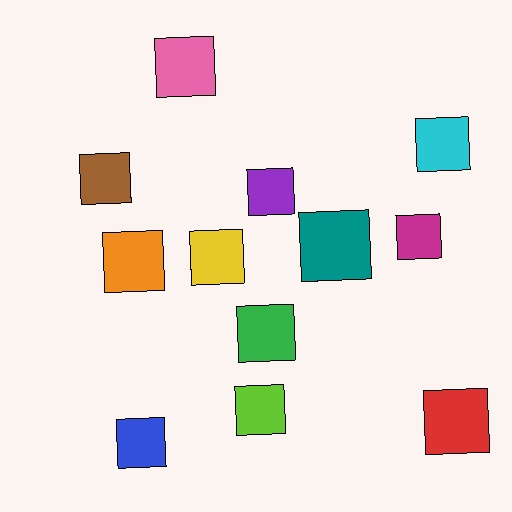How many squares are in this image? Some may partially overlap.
There are 12 squares.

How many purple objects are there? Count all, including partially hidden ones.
There is 1 purple object.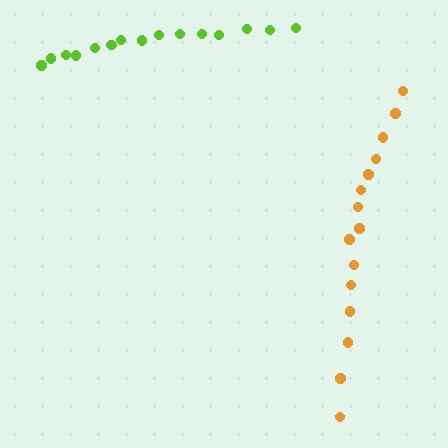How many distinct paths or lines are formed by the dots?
There are 2 distinct paths.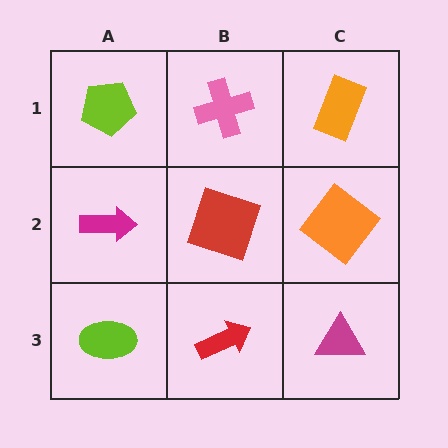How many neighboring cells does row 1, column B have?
3.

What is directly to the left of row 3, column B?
A lime ellipse.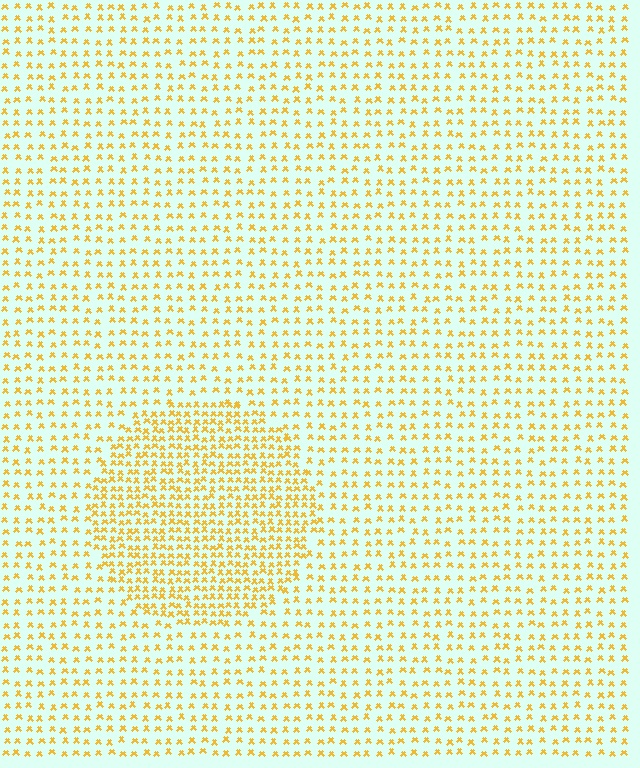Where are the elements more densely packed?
The elements are more densely packed inside the circle boundary.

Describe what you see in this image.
The image contains small yellow elements arranged at two different densities. A circle-shaped region is visible where the elements are more densely packed than the surrounding area.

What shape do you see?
I see a circle.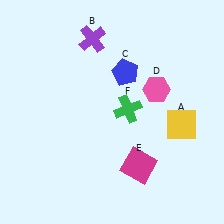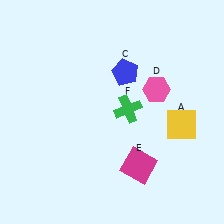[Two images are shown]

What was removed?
The purple cross (B) was removed in Image 2.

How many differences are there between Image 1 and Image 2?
There is 1 difference between the two images.